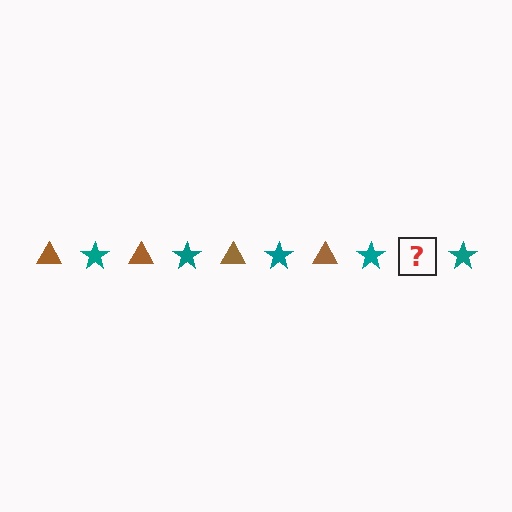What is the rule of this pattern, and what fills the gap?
The rule is that the pattern alternates between brown triangle and teal star. The gap should be filled with a brown triangle.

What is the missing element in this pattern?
The missing element is a brown triangle.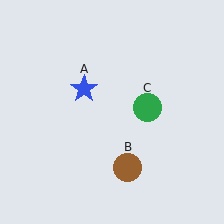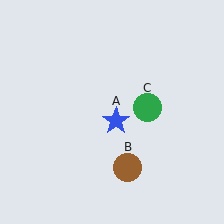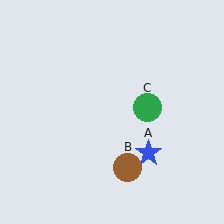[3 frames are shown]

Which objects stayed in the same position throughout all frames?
Brown circle (object B) and green circle (object C) remained stationary.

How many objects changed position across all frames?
1 object changed position: blue star (object A).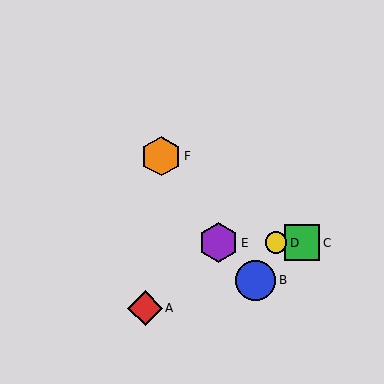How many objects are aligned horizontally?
3 objects (C, D, E) are aligned horizontally.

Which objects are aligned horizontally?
Objects C, D, E are aligned horizontally.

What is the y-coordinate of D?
Object D is at y≈243.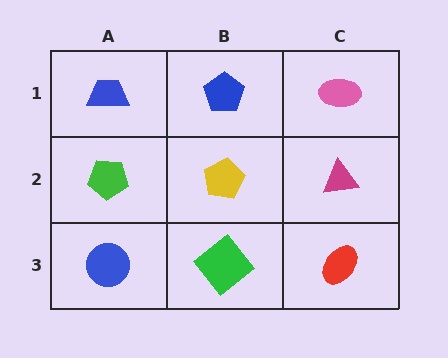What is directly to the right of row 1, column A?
A blue pentagon.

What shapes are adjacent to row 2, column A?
A blue trapezoid (row 1, column A), a blue circle (row 3, column A), a yellow pentagon (row 2, column B).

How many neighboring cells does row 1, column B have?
3.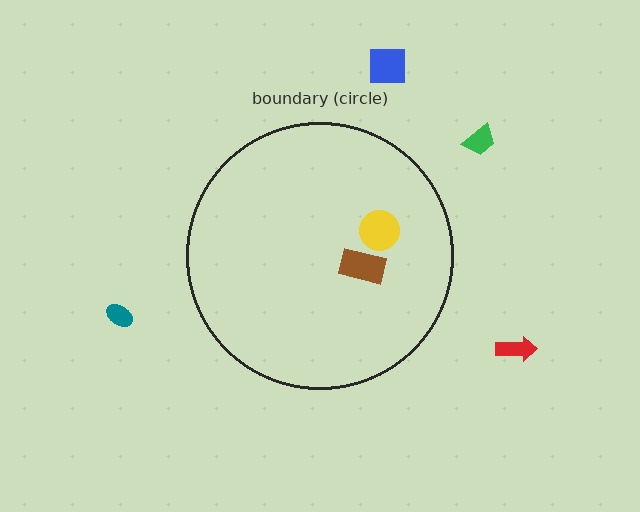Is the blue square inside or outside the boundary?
Outside.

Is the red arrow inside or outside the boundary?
Outside.